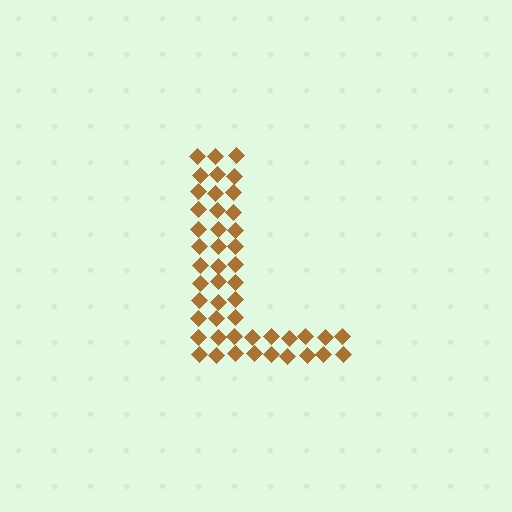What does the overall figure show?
The overall figure shows the letter L.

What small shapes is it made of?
It is made of small diamonds.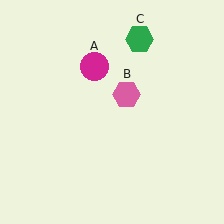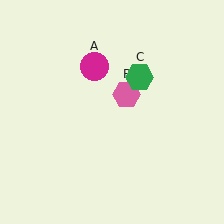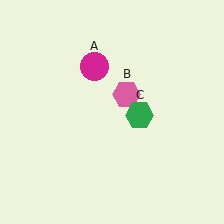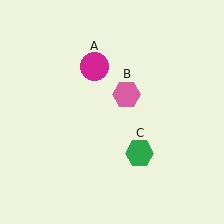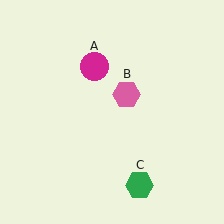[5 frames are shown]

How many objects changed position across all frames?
1 object changed position: green hexagon (object C).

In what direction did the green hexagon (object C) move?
The green hexagon (object C) moved down.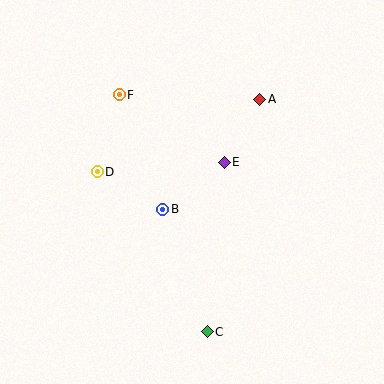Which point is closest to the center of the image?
Point B at (163, 209) is closest to the center.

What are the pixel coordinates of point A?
Point A is at (260, 99).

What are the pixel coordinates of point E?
Point E is at (224, 162).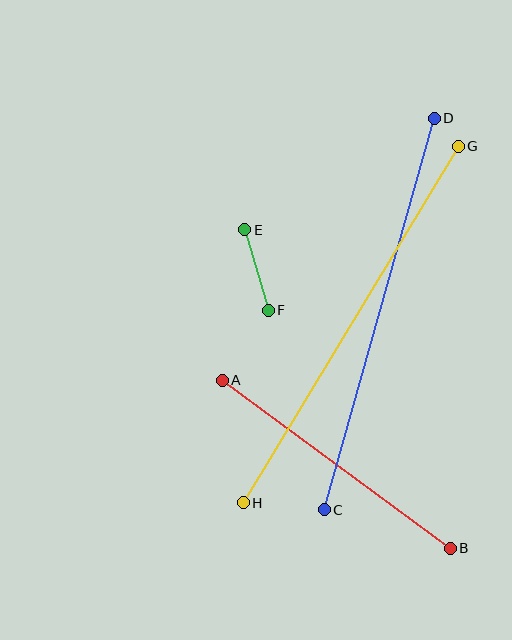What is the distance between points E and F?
The distance is approximately 84 pixels.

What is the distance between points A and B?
The distance is approximately 283 pixels.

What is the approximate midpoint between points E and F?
The midpoint is at approximately (256, 270) pixels.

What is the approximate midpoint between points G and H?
The midpoint is at approximately (351, 325) pixels.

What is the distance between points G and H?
The distance is approximately 417 pixels.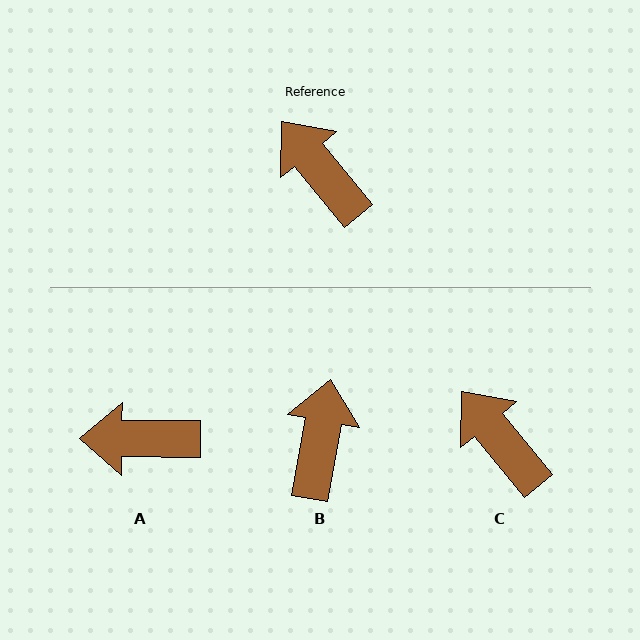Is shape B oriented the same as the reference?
No, it is off by about 49 degrees.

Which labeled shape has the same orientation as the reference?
C.